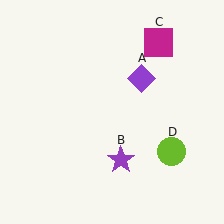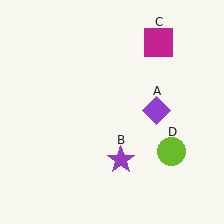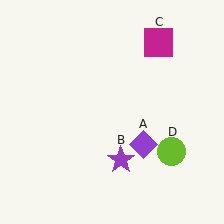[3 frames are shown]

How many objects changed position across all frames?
1 object changed position: purple diamond (object A).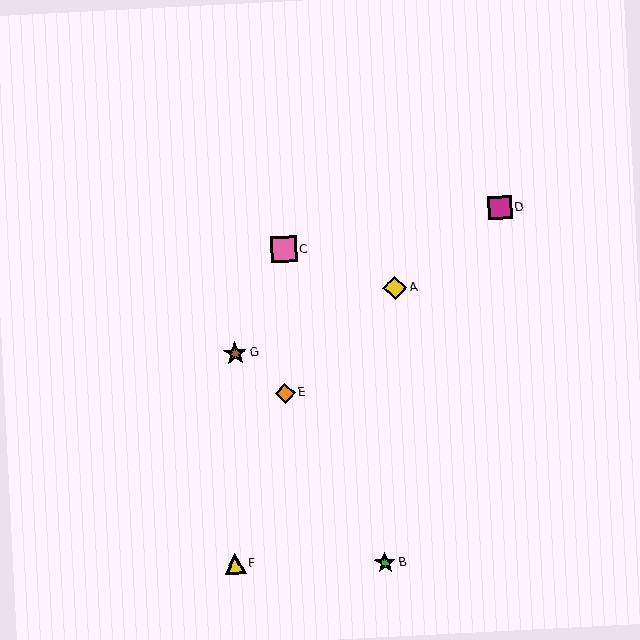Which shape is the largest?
The pink square (labeled C) is the largest.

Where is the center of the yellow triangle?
The center of the yellow triangle is at (235, 564).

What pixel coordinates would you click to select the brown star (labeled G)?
Click at (235, 354) to select the brown star G.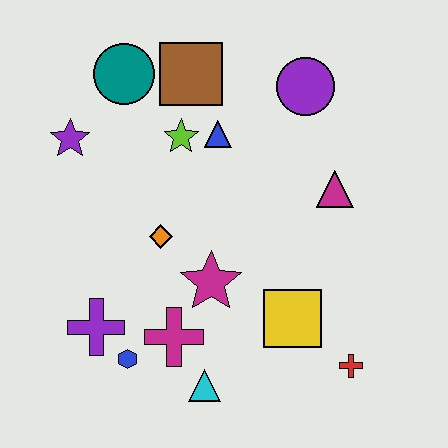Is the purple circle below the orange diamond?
No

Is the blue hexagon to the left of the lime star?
Yes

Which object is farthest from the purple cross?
The purple circle is farthest from the purple cross.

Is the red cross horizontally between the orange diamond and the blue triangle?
No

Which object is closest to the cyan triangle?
The magenta cross is closest to the cyan triangle.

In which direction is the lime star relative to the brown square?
The lime star is below the brown square.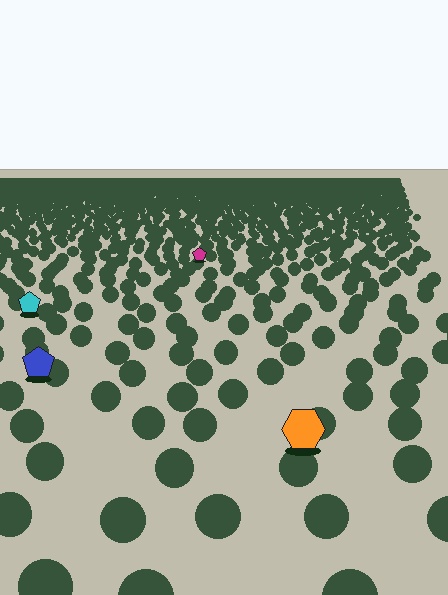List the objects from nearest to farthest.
From nearest to farthest: the orange hexagon, the blue pentagon, the cyan pentagon, the magenta pentagon.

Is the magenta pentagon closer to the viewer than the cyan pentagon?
No. The cyan pentagon is closer — you can tell from the texture gradient: the ground texture is coarser near it.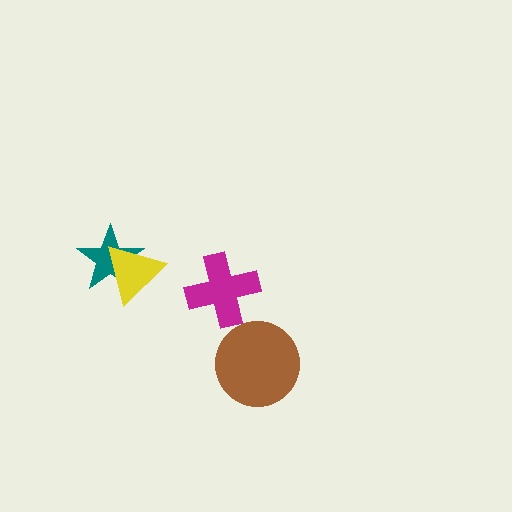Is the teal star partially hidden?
Yes, it is partially covered by another shape.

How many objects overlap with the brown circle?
0 objects overlap with the brown circle.